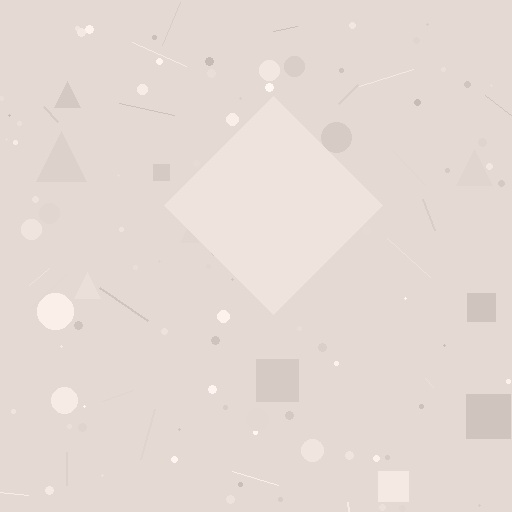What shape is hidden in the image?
A diamond is hidden in the image.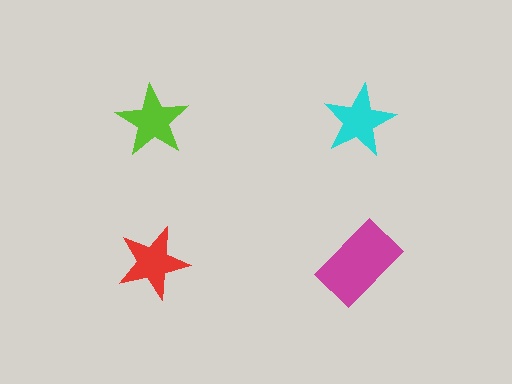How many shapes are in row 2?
2 shapes.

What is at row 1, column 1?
A lime star.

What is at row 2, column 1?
A red star.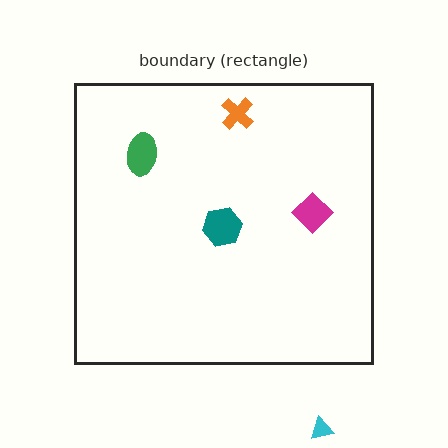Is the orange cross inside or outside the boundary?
Inside.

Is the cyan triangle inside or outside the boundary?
Outside.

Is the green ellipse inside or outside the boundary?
Inside.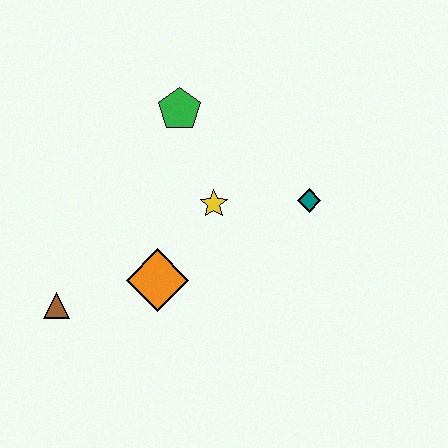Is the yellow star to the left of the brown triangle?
No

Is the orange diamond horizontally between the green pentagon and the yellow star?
No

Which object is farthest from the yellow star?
The brown triangle is farthest from the yellow star.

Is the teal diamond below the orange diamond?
No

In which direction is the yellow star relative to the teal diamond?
The yellow star is to the left of the teal diamond.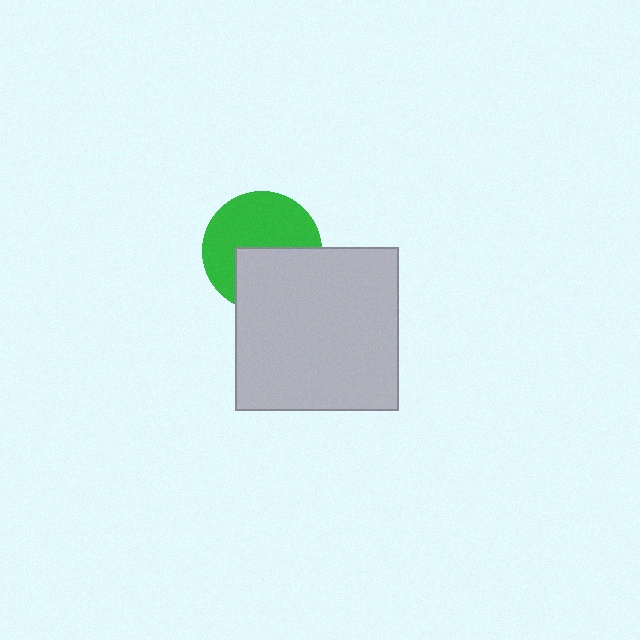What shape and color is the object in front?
The object in front is a light gray square.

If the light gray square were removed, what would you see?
You would see the complete green circle.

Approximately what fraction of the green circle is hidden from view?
Roughly 41% of the green circle is hidden behind the light gray square.